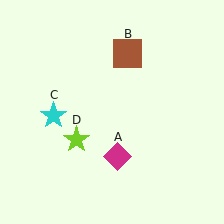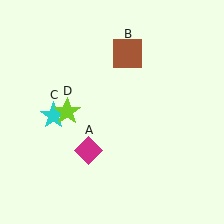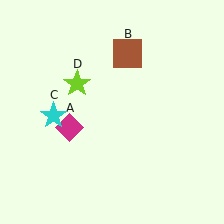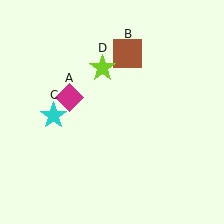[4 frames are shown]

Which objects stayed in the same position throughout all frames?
Brown square (object B) and cyan star (object C) remained stationary.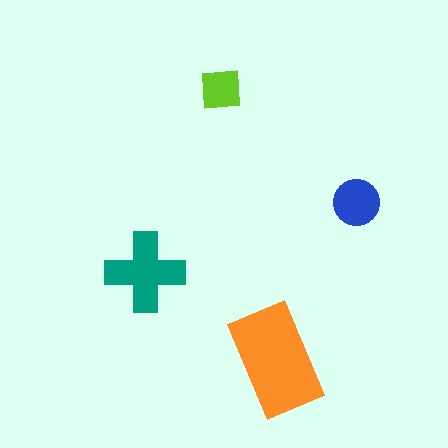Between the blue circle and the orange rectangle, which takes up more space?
The orange rectangle.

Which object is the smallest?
The lime square.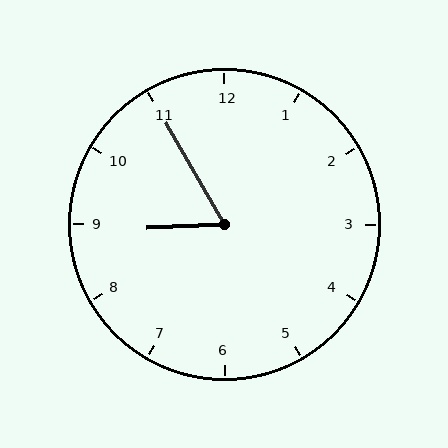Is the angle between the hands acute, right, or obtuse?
It is acute.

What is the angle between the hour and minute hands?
Approximately 62 degrees.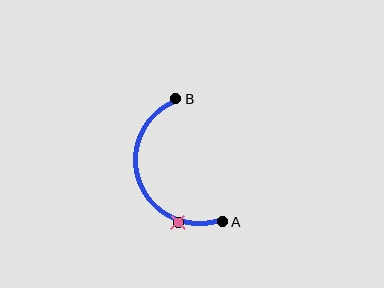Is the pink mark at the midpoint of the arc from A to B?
No. The pink mark lies on the arc but is closer to endpoint A. The arc midpoint would be at the point on the curve equidistant along the arc from both A and B.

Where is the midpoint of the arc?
The arc midpoint is the point on the curve farthest from the straight line joining A and B. It sits to the left of that line.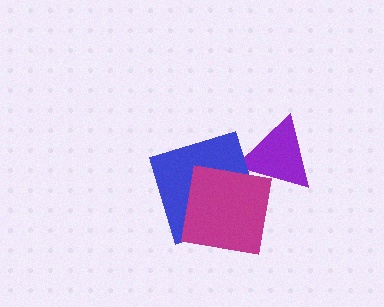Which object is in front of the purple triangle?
The blue square is in front of the purple triangle.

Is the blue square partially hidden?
Yes, it is partially covered by another shape.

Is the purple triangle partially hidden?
Yes, it is partially covered by another shape.